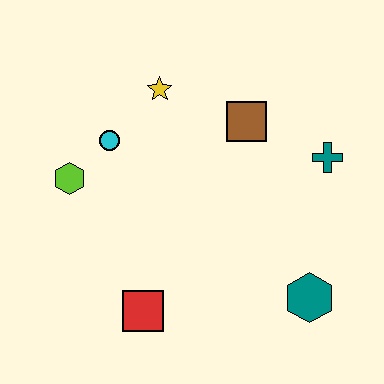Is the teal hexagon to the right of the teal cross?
No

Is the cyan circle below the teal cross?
No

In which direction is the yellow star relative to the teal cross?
The yellow star is to the left of the teal cross.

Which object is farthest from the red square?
The teal cross is farthest from the red square.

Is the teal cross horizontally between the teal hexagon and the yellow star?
No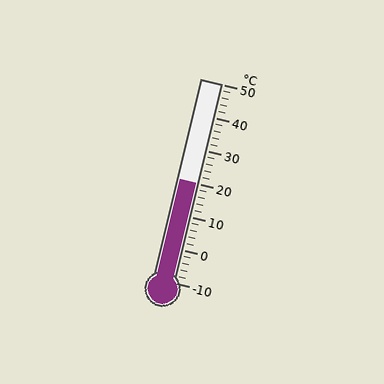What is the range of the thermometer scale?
The thermometer scale ranges from -10°C to 50°C.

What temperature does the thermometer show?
The thermometer shows approximately 20°C.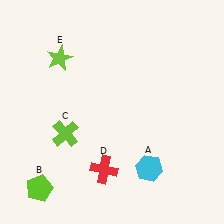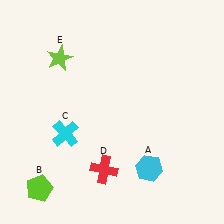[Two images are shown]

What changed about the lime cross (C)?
In Image 1, C is lime. In Image 2, it changed to cyan.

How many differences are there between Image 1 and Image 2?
There is 1 difference between the two images.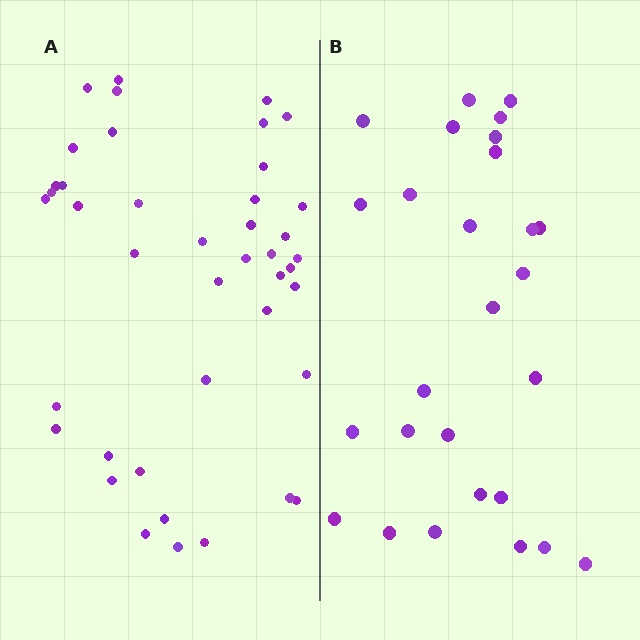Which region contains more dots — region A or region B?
Region A (the left region) has more dots.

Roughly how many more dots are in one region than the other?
Region A has approximately 15 more dots than region B.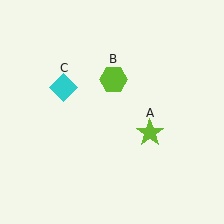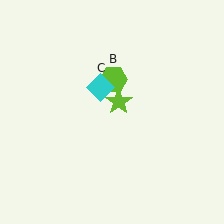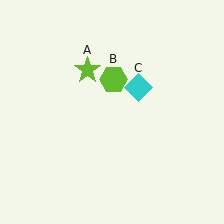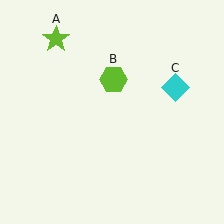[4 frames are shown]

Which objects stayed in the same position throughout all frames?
Lime hexagon (object B) remained stationary.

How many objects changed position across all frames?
2 objects changed position: lime star (object A), cyan diamond (object C).